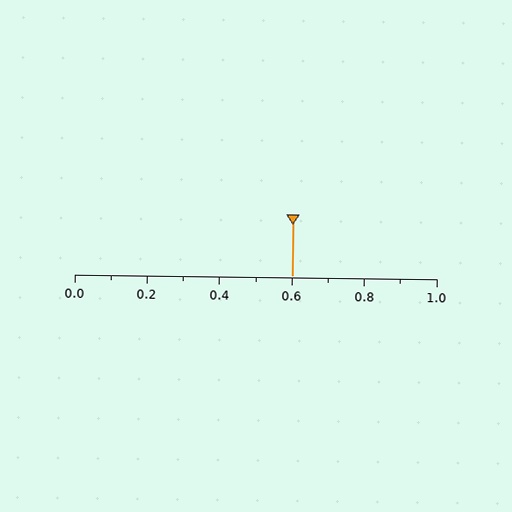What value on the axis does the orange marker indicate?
The marker indicates approximately 0.6.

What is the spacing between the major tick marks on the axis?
The major ticks are spaced 0.2 apart.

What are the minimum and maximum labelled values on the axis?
The axis runs from 0.0 to 1.0.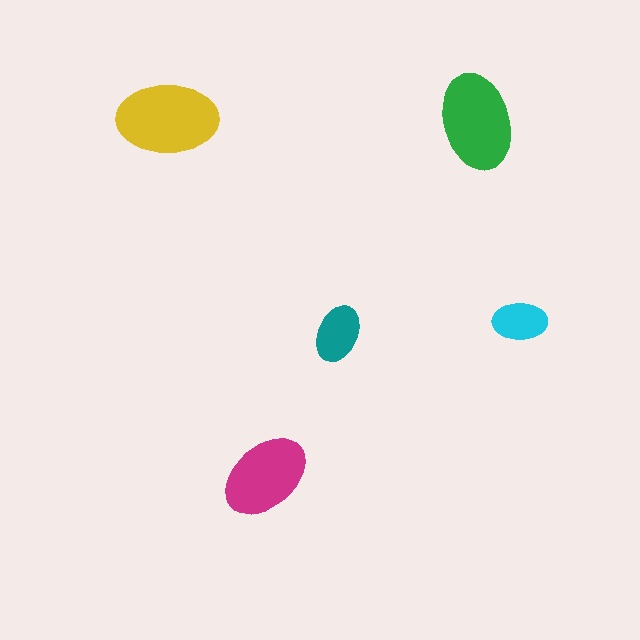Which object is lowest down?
The magenta ellipse is bottommost.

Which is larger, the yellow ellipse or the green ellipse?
The yellow one.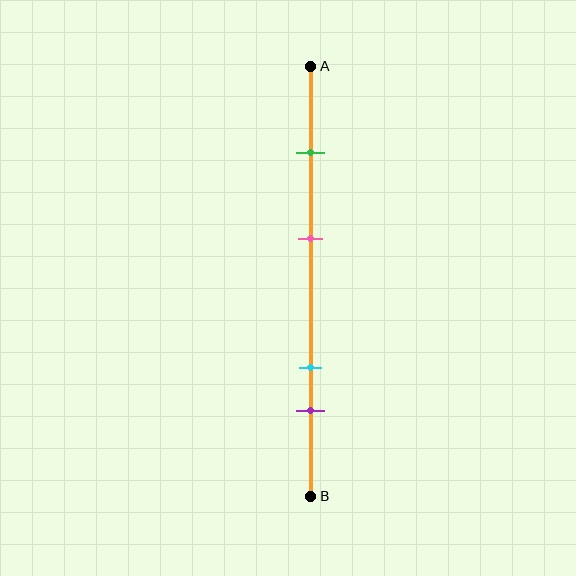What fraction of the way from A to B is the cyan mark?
The cyan mark is approximately 70% (0.7) of the way from A to B.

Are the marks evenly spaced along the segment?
No, the marks are not evenly spaced.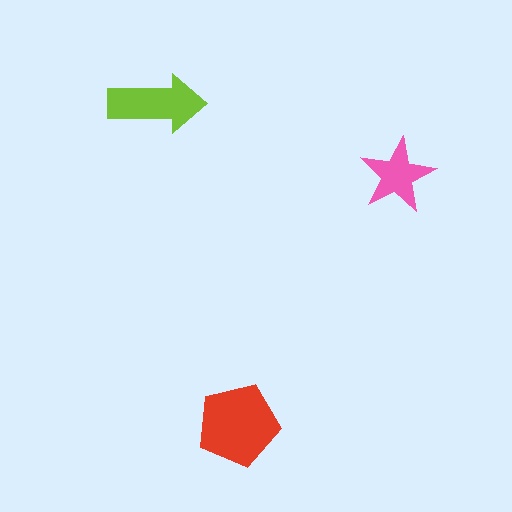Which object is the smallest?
The pink star.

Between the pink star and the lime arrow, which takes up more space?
The lime arrow.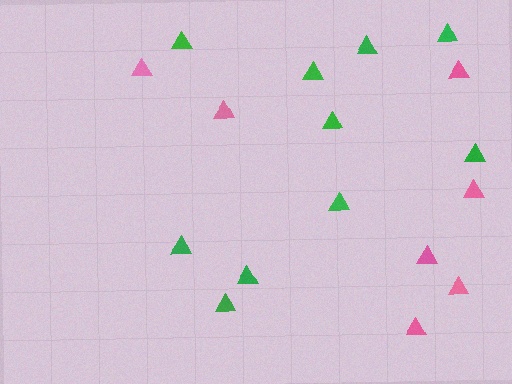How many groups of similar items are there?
There are 2 groups: one group of green triangles (10) and one group of pink triangles (7).